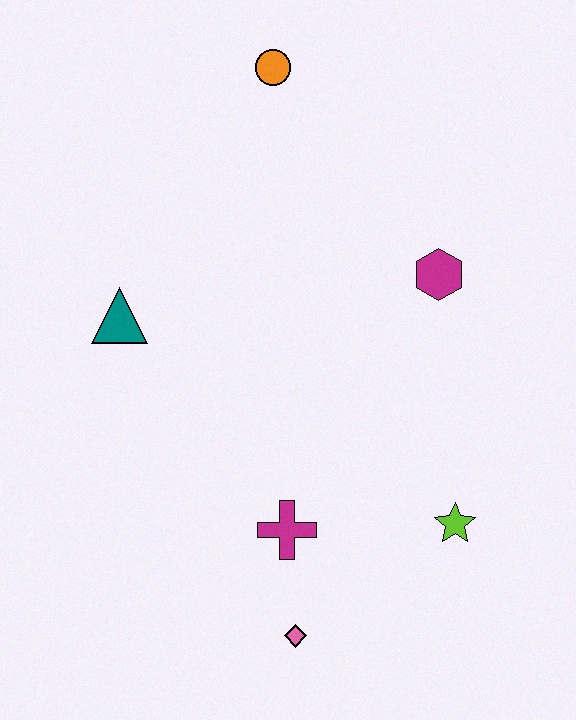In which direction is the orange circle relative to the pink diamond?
The orange circle is above the pink diamond.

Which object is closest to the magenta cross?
The pink diamond is closest to the magenta cross.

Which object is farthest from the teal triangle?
The lime star is farthest from the teal triangle.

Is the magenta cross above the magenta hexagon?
No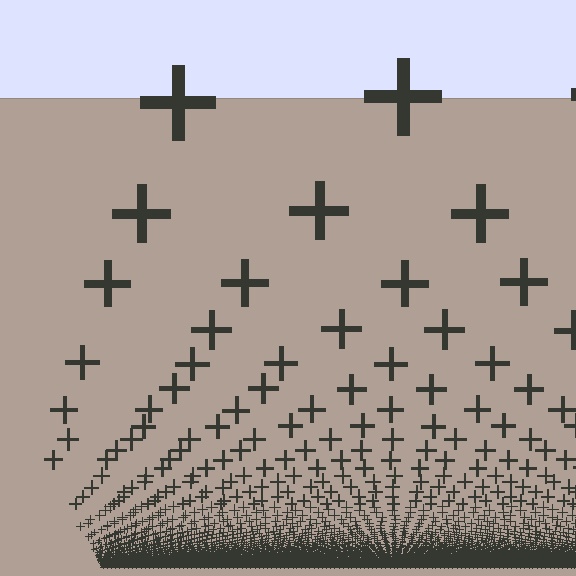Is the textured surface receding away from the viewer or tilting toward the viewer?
The surface appears to tilt toward the viewer. Texture elements get larger and sparser toward the top.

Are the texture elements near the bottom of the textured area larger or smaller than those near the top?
Smaller. The gradient is inverted — elements near the bottom are smaller and denser.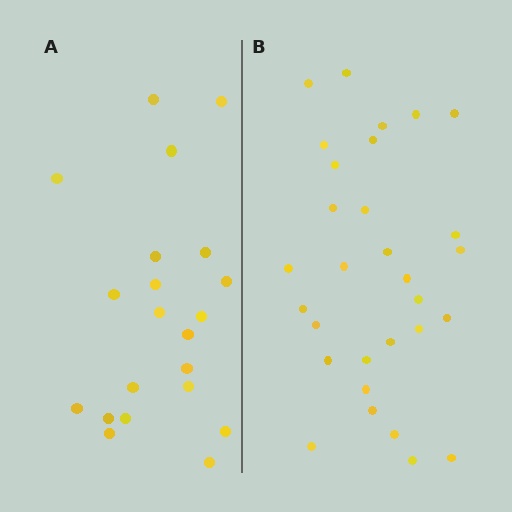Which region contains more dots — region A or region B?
Region B (the right region) has more dots.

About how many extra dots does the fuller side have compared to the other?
Region B has roughly 8 or so more dots than region A.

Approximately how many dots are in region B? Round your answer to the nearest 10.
About 30 dots.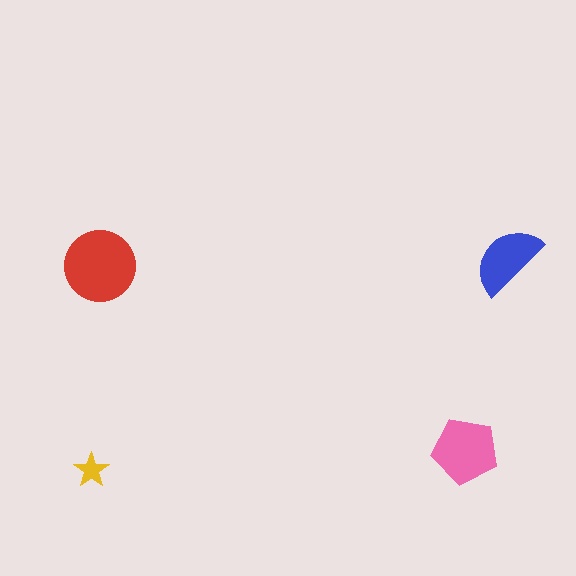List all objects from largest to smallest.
The red circle, the pink pentagon, the blue semicircle, the yellow star.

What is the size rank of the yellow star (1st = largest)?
4th.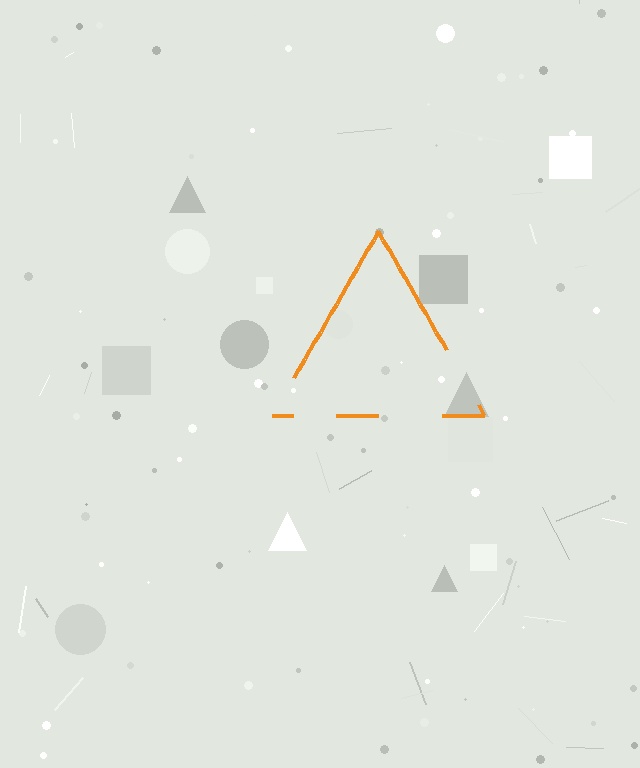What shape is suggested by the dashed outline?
The dashed outline suggests a triangle.